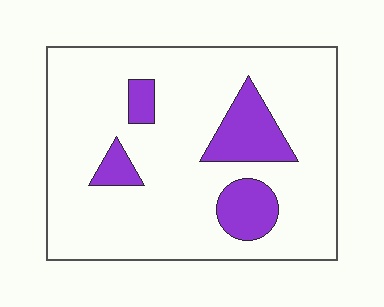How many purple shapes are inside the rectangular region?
4.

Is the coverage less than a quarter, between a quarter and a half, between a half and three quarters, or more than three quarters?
Less than a quarter.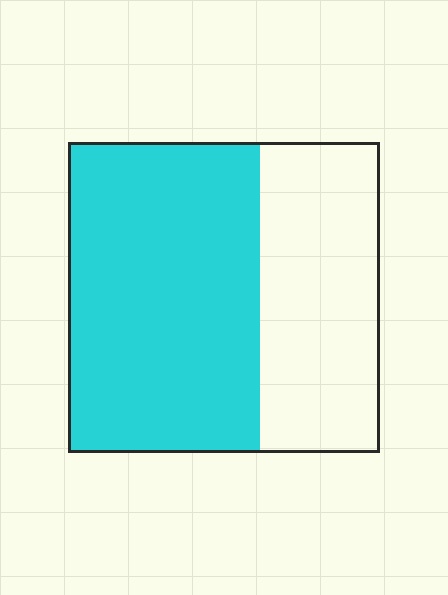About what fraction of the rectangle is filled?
About five eighths (5/8).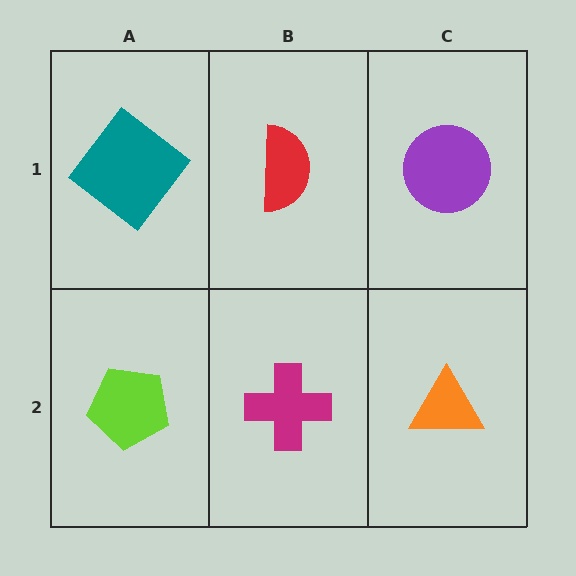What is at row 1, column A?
A teal diamond.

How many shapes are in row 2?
3 shapes.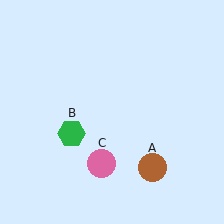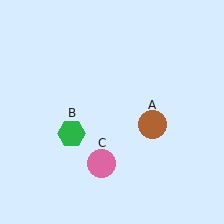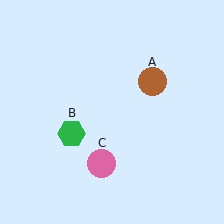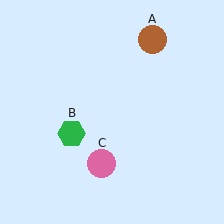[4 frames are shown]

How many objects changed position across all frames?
1 object changed position: brown circle (object A).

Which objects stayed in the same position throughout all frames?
Green hexagon (object B) and pink circle (object C) remained stationary.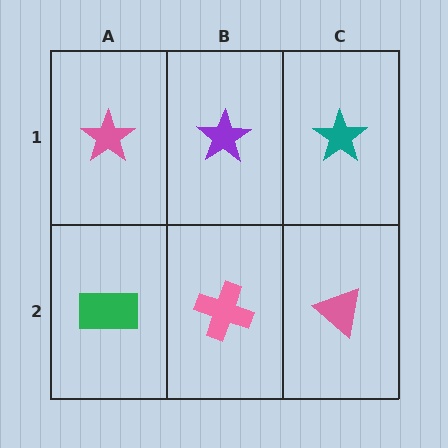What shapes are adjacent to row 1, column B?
A pink cross (row 2, column B), a pink star (row 1, column A), a teal star (row 1, column C).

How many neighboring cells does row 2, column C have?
2.